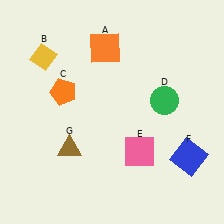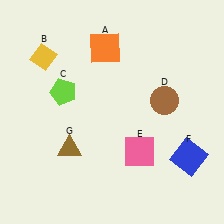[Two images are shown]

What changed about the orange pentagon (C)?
In Image 1, C is orange. In Image 2, it changed to lime.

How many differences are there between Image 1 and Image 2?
There are 2 differences between the two images.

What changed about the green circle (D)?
In Image 1, D is green. In Image 2, it changed to brown.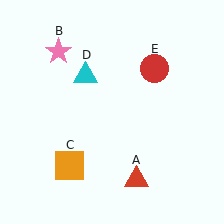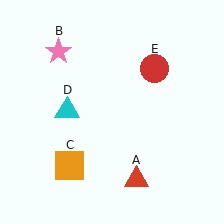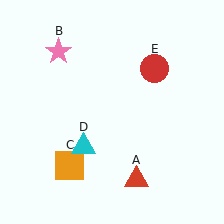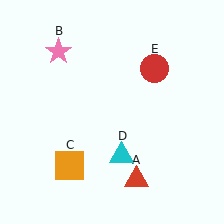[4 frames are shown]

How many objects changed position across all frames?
1 object changed position: cyan triangle (object D).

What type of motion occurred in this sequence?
The cyan triangle (object D) rotated counterclockwise around the center of the scene.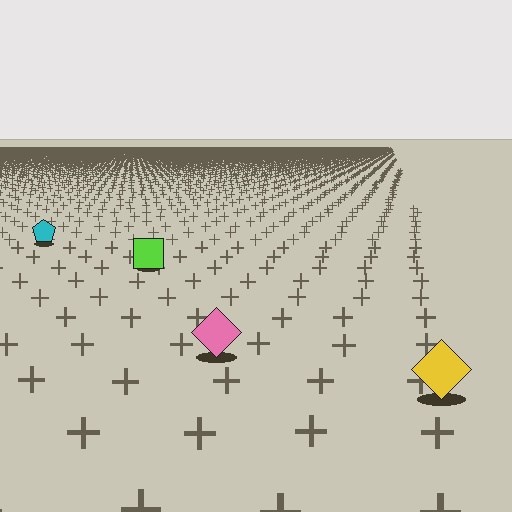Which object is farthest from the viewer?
The cyan pentagon is farthest from the viewer. It appears smaller and the ground texture around it is denser.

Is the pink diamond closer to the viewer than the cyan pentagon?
Yes. The pink diamond is closer — you can tell from the texture gradient: the ground texture is coarser near it.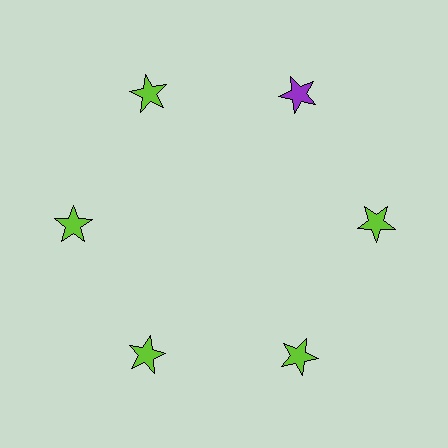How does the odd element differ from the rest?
It has a different color: purple instead of lime.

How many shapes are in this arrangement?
There are 6 shapes arranged in a ring pattern.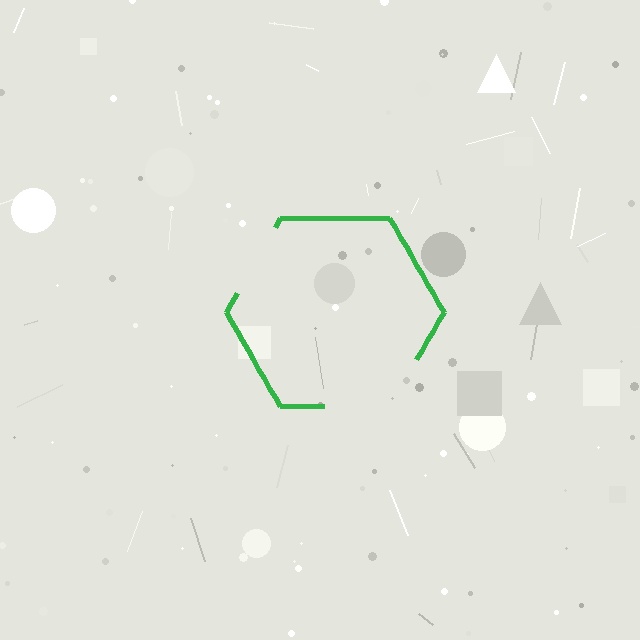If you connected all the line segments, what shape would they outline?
They would outline a hexagon.